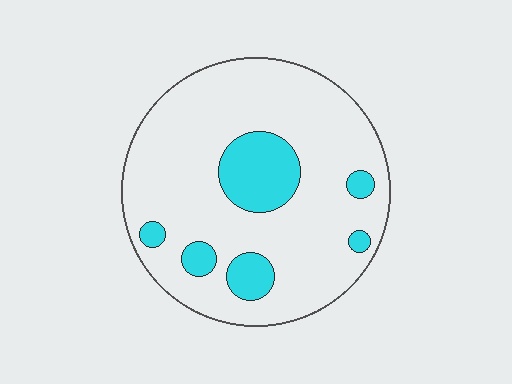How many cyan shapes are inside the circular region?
6.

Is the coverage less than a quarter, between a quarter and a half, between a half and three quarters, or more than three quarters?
Less than a quarter.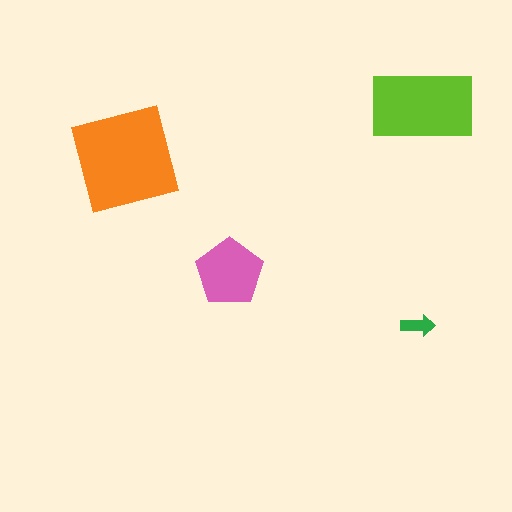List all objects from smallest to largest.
The green arrow, the pink pentagon, the lime rectangle, the orange square.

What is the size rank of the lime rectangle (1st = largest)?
2nd.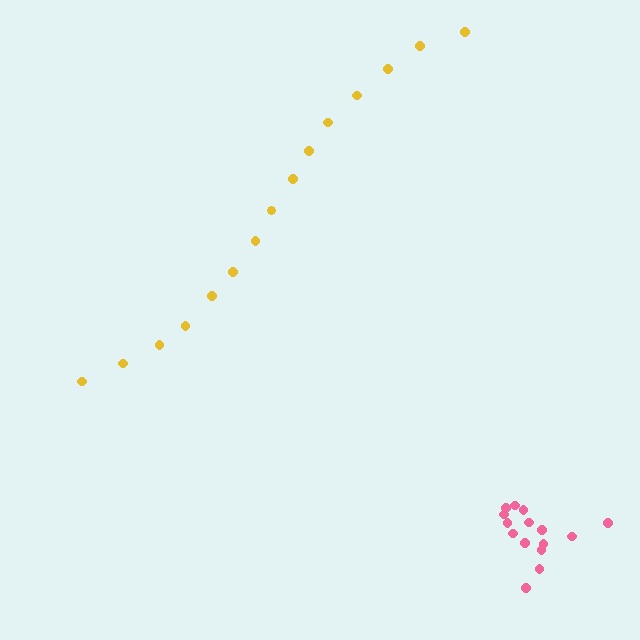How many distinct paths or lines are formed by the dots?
There are 2 distinct paths.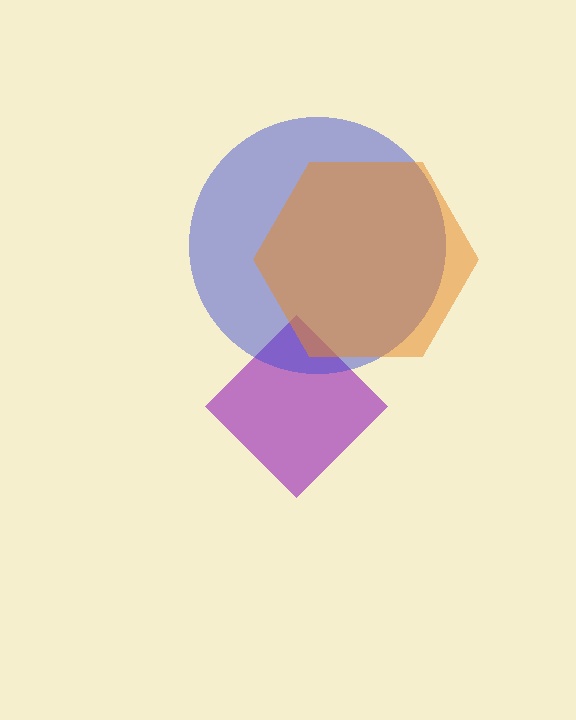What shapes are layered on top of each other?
The layered shapes are: a purple diamond, a blue circle, an orange hexagon.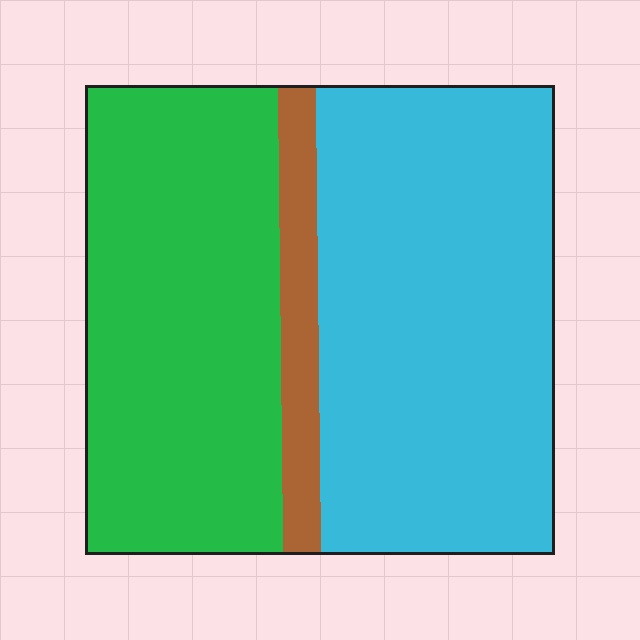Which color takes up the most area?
Cyan, at roughly 50%.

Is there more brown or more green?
Green.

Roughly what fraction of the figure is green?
Green takes up about two fifths (2/5) of the figure.